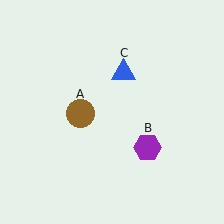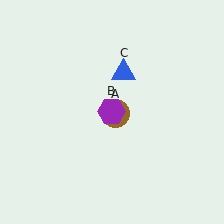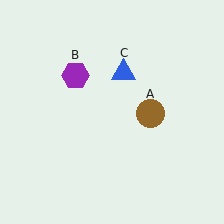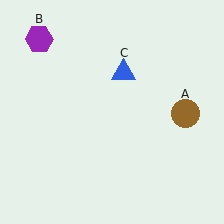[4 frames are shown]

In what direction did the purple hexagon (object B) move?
The purple hexagon (object B) moved up and to the left.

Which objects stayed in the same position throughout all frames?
Blue triangle (object C) remained stationary.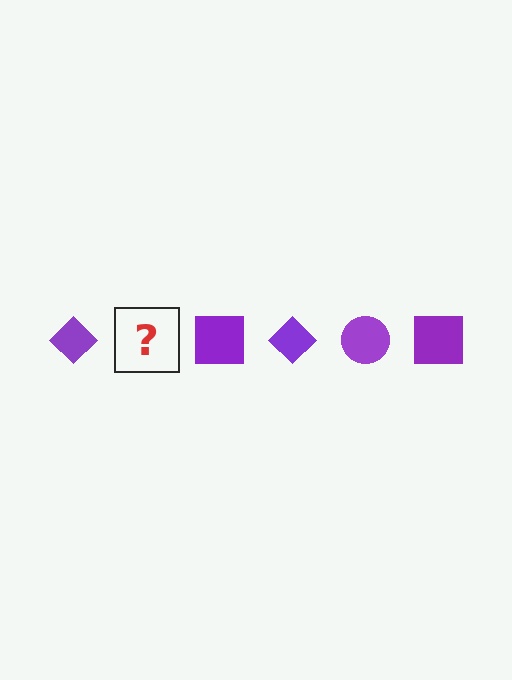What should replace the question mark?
The question mark should be replaced with a purple circle.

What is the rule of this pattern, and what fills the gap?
The rule is that the pattern cycles through diamond, circle, square shapes in purple. The gap should be filled with a purple circle.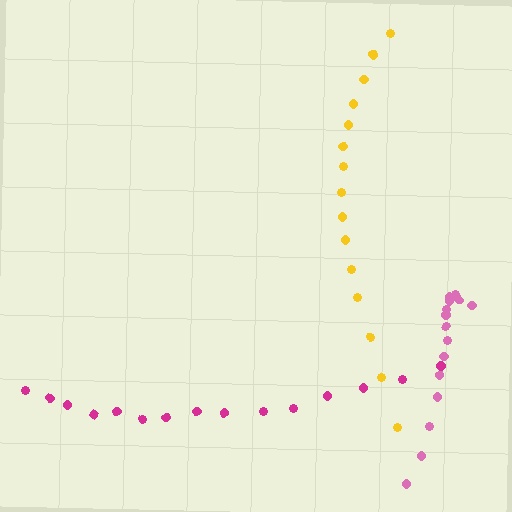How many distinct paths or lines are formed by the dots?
There are 3 distinct paths.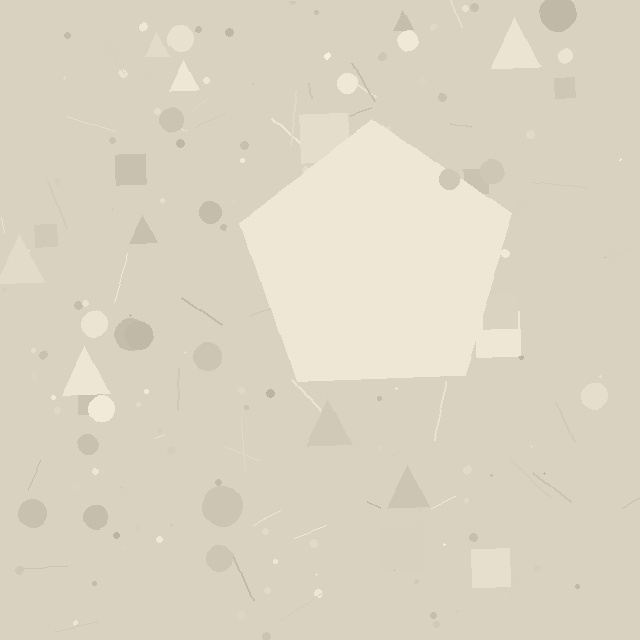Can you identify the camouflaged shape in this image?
The camouflaged shape is a pentagon.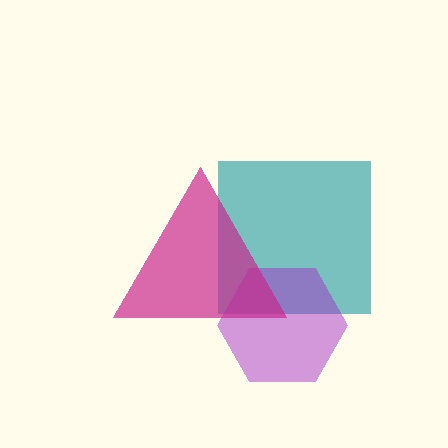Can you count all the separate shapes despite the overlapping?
Yes, there are 3 separate shapes.